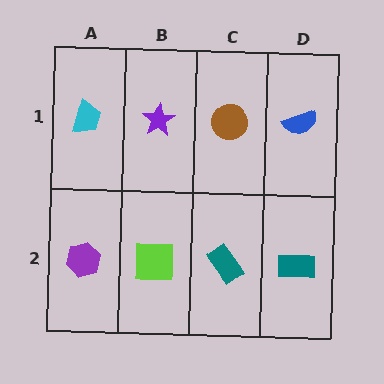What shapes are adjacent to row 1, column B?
A lime square (row 2, column B), a cyan trapezoid (row 1, column A), a brown circle (row 1, column C).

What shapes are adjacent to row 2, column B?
A purple star (row 1, column B), a purple hexagon (row 2, column A), a teal rectangle (row 2, column C).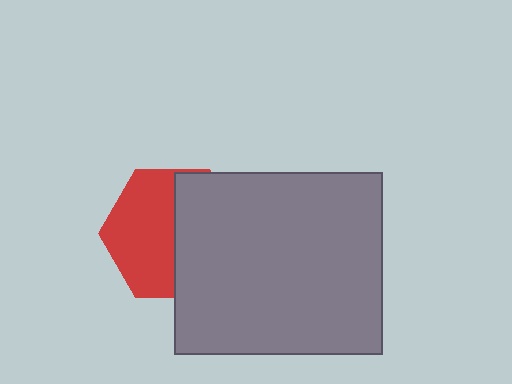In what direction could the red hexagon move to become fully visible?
The red hexagon could move left. That would shift it out from behind the gray rectangle entirely.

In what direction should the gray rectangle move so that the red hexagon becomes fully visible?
The gray rectangle should move right. That is the shortest direction to clear the overlap and leave the red hexagon fully visible.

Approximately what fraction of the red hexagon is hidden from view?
Roughly 49% of the red hexagon is hidden behind the gray rectangle.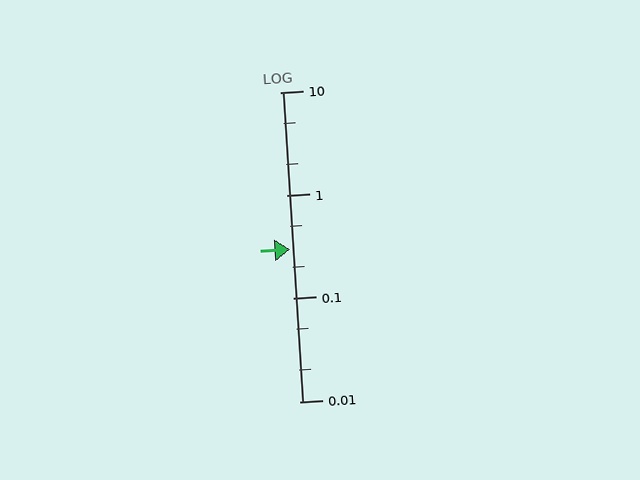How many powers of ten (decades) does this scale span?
The scale spans 3 decades, from 0.01 to 10.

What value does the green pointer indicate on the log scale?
The pointer indicates approximately 0.3.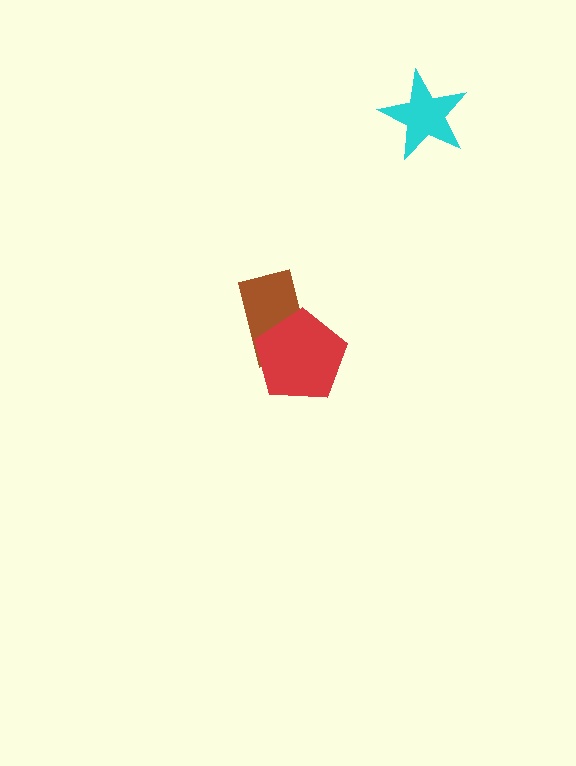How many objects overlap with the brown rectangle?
1 object overlaps with the brown rectangle.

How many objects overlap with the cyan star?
0 objects overlap with the cyan star.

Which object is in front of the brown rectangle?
The red pentagon is in front of the brown rectangle.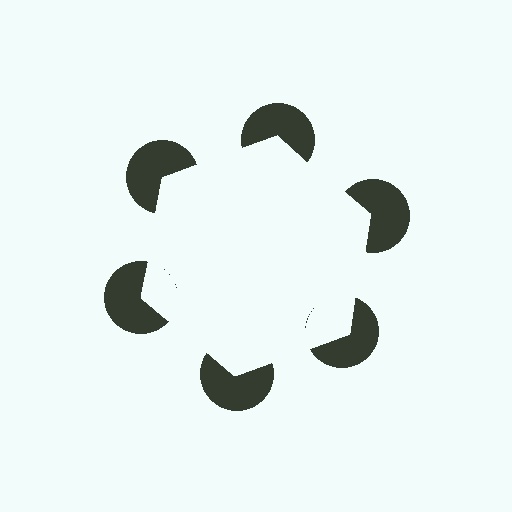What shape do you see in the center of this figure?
An illusory hexagon — its edges are inferred from the aligned wedge cuts in the pac-man discs, not physically drawn.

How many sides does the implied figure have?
6 sides.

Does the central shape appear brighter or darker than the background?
It typically appears slightly brighter than the background, even though no actual brightness change is drawn.